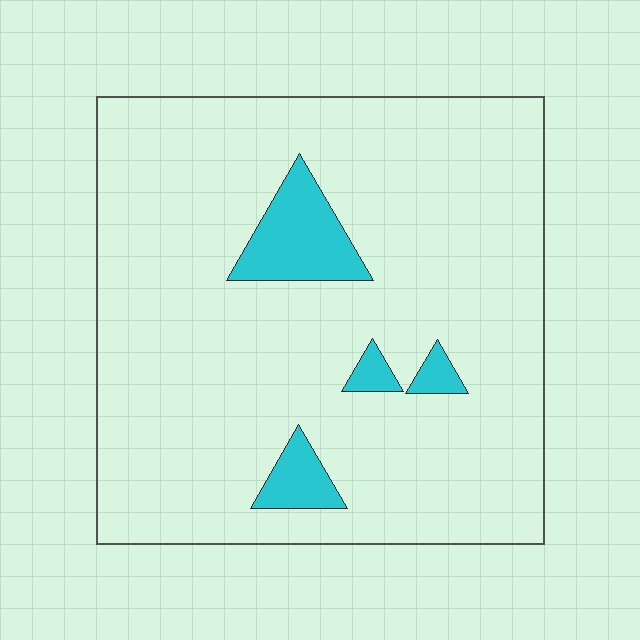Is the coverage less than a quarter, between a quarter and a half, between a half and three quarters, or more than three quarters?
Less than a quarter.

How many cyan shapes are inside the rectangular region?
4.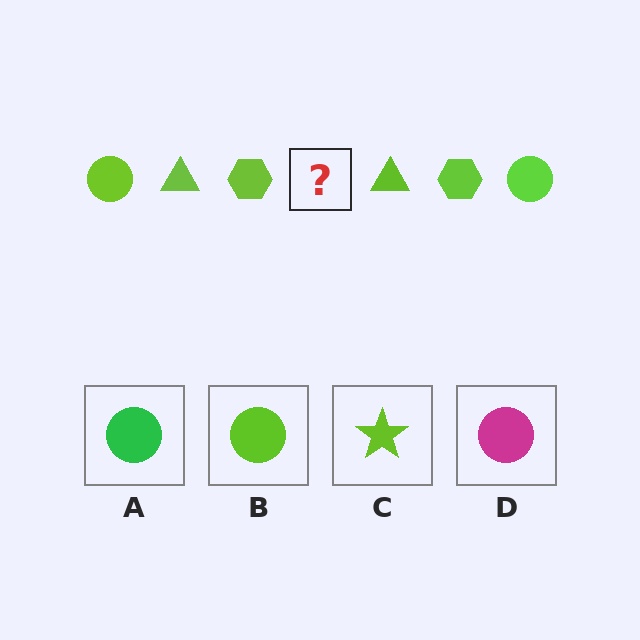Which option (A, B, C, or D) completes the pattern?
B.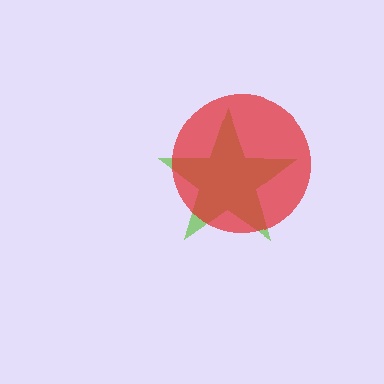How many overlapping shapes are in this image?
There are 2 overlapping shapes in the image.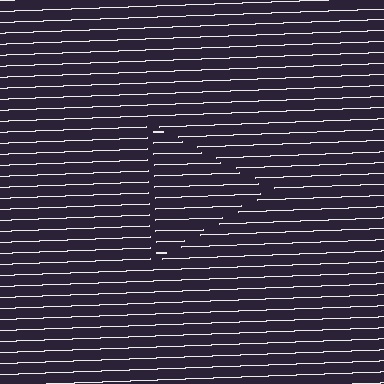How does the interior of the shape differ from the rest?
The interior of the shape contains the same grating, shifted by half a period — the contour is defined by the phase discontinuity where line-ends from the inner and outer gratings abut.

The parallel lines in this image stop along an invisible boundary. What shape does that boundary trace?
An illusory triangle. The interior of the shape contains the same grating, shifted by half a period — the contour is defined by the phase discontinuity where line-ends from the inner and outer gratings abut.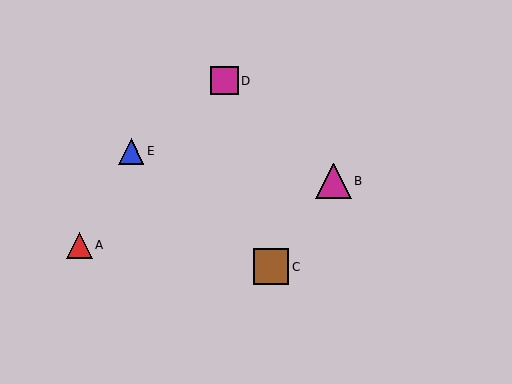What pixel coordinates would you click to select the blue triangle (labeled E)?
Click at (131, 151) to select the blue triangle E.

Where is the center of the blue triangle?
The center of the blue triangle is at (131, 151).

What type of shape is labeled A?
Shape A is a red triangle.